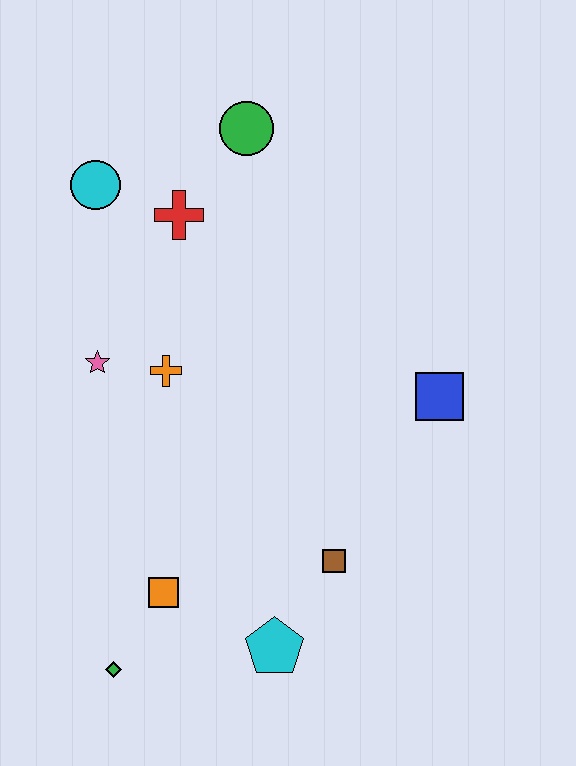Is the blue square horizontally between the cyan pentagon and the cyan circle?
No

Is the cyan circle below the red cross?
No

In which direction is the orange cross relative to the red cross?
The orange cross is below the red cross.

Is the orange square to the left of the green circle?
Yes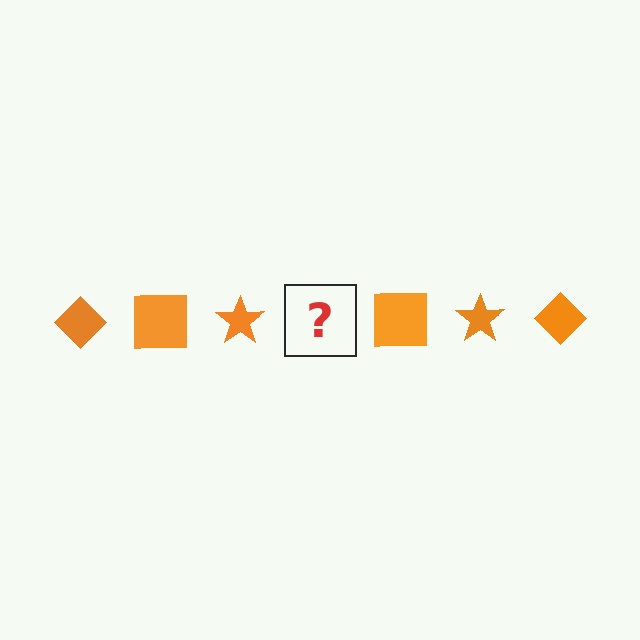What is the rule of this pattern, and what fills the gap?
The rule is that the pattern cycles through diamond, square, star shapes in orange. The gap should be filled with an orange diamond.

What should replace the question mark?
The question mark should be replaced with an orange diamond.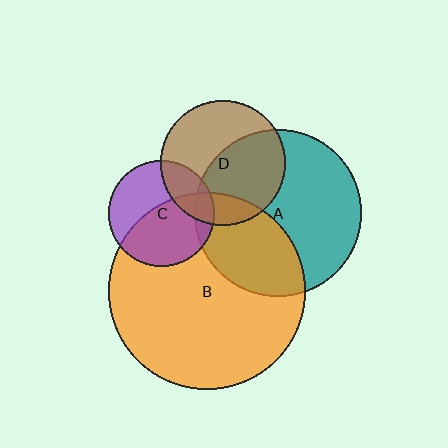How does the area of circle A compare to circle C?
Approximately 2.5 times.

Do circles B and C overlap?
Yes.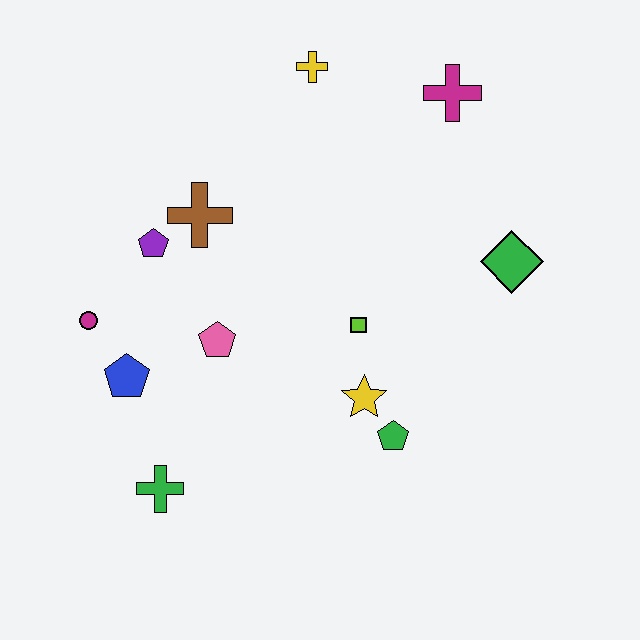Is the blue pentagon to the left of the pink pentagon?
Yes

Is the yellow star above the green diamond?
No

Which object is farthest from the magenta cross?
The green cross is farthest from the magenta cross.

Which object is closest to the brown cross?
The purple pentagon is closest to the brown cross.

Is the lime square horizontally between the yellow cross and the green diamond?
Yes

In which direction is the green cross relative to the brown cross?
The green cross is below the brown cross.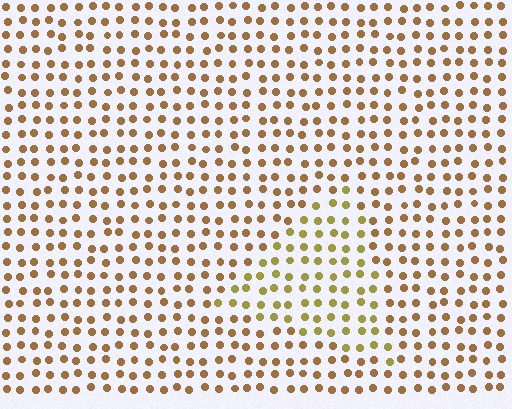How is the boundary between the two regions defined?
The boundary is defined purely by a slight shift in hue (about 27 degrees). Spacing, size, and orientation are identical on both sides.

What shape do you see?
I see a triangle.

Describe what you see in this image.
The image is filled with small brown elements in a uniform arrangement. A triangle-shaped region is visible where the elements are tinted to a slightly different hue, forming a subtle color boundary.